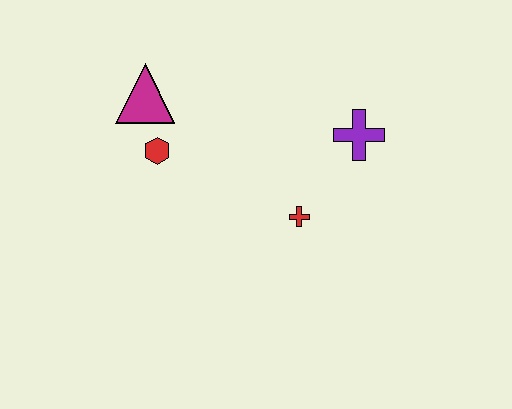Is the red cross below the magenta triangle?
Yes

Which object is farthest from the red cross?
The magenta triangle is farthest from the red cross.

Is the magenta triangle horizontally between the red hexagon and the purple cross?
No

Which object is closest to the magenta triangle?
The red hexagon is closest to the magenta triangle.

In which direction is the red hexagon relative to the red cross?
The red hexagon is to the left of the red cross.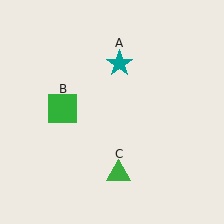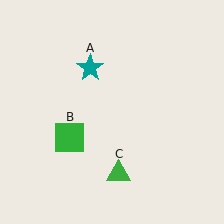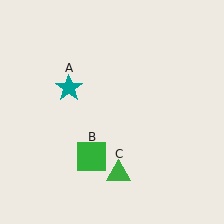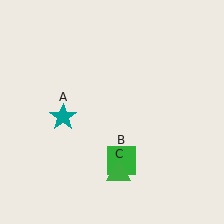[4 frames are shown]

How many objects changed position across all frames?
2 objects changed position: teal star (object A), green square (object B).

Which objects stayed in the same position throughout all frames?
Green triangle (object C) remained stationary.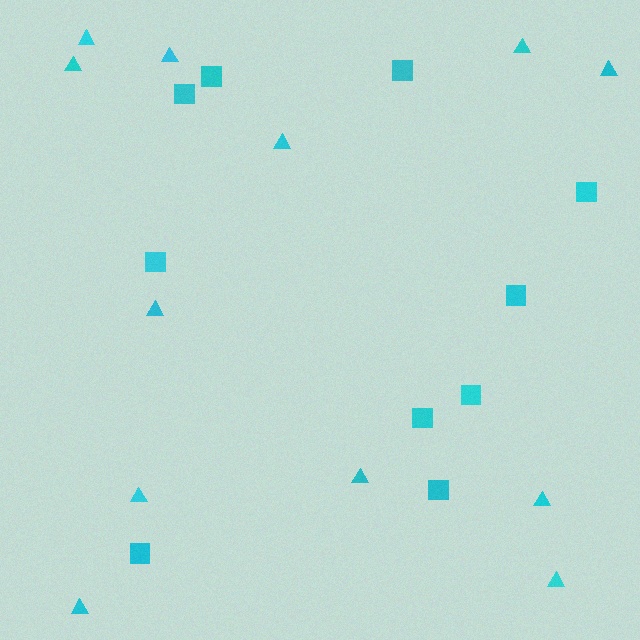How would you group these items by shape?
There are 2 groups: one group of triangles (12) and one group of squares (10).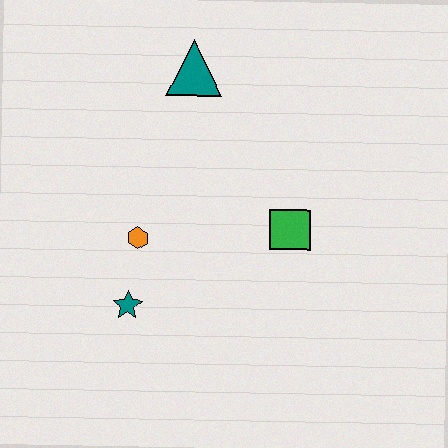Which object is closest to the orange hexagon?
The teal star is closest to the orange hexagon.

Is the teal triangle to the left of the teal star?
No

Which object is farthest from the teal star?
The teal triangle is farthest from the teal star.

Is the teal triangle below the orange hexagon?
No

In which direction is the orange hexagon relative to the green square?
The orange hexagon is to the left of the green square.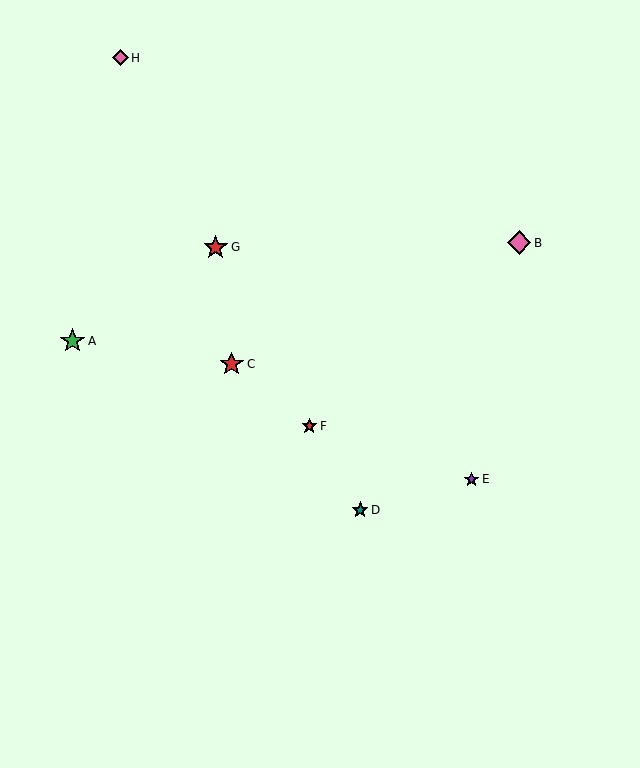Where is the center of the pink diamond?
The center of the pink diamond is at (120, 58).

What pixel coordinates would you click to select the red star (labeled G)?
Click at (216, 247) to select the red star G.